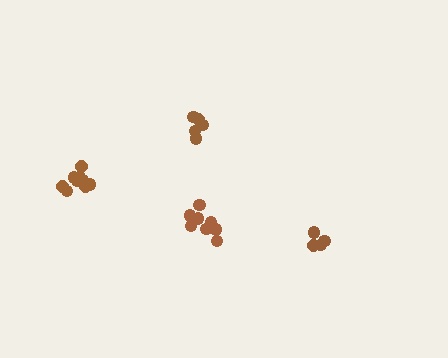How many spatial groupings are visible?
There are 4 spatial groupings.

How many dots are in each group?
Group 1: 8 dots, Group 2: 9 dots, Group 3: 5 dots, Group 4: 5 dots (27 total).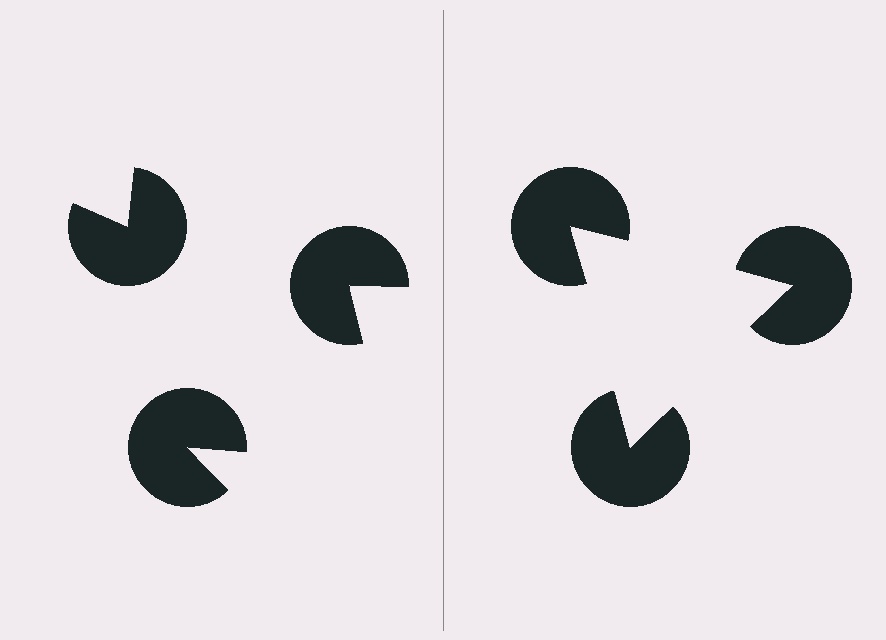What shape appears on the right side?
An illusory triangle.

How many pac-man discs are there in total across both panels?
6 — 3 on each side.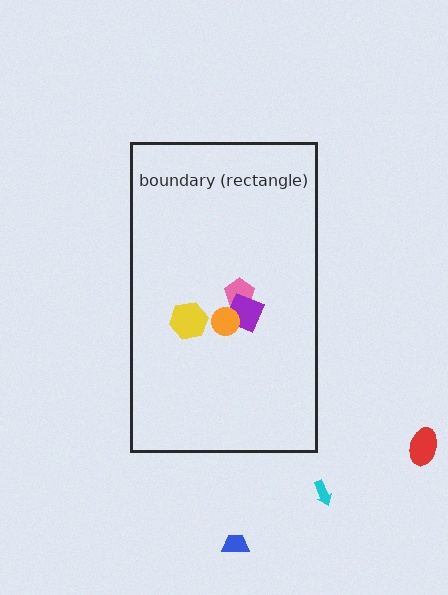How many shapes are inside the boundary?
4 inside, 3 outside.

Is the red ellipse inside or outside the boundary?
Outside.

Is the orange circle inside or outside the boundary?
Inside.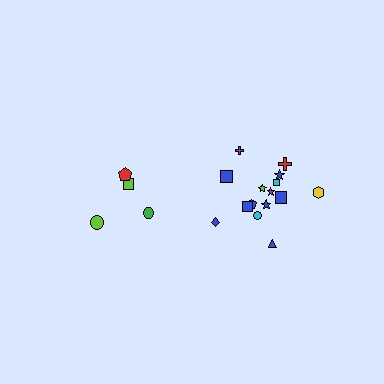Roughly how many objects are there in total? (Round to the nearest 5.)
Roughly 20 objects in total.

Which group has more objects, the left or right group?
The right group.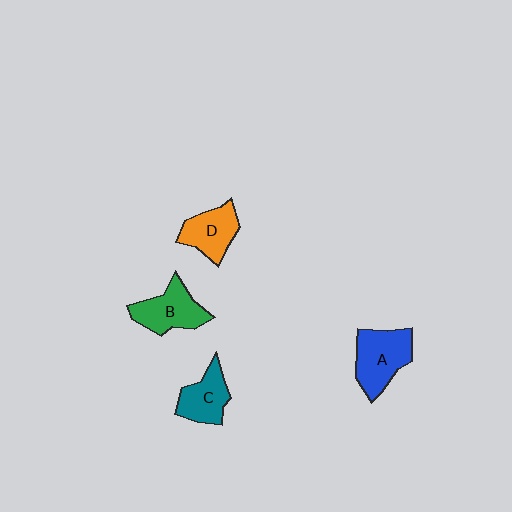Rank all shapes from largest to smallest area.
From largest to smallest: A (blue), B (green), D (orange), C (teal).